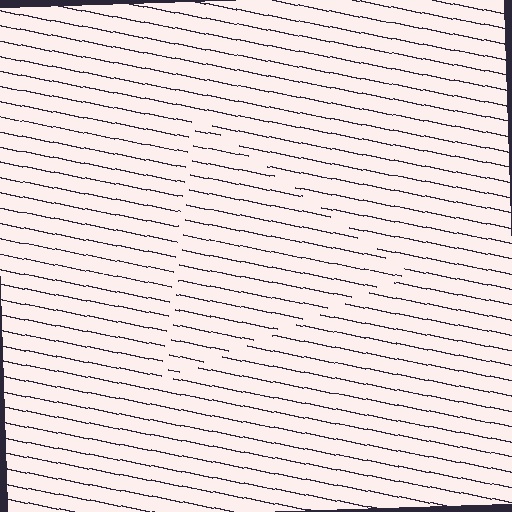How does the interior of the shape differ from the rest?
The interior of the shape contains the same grating, shifted by half a period — the contour is defined by the phase discontinuity where line-ends from the inner and outer gratings abut.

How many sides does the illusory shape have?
3 sides — the line-ends trace a triangle.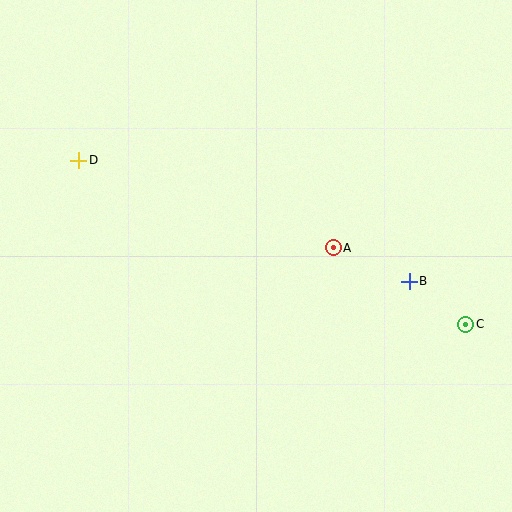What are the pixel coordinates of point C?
Point C is at (466, 324).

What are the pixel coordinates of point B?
Point B is at (409, 281).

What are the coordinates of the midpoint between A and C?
The midpoint between A and C is at (399, 286).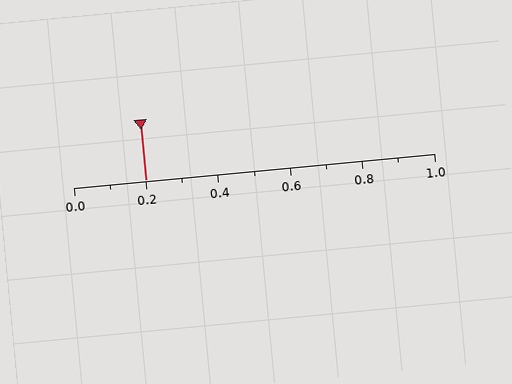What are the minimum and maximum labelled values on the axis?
The axis runs from 0.0 to 1.0.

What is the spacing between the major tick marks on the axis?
The major ticks are spaced 0.2 apart.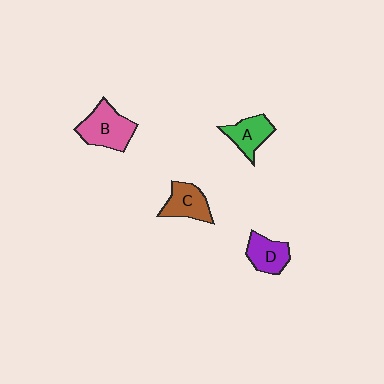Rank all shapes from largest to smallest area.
From largest to smallest: B (pink), C (brown), A (green), D (purple).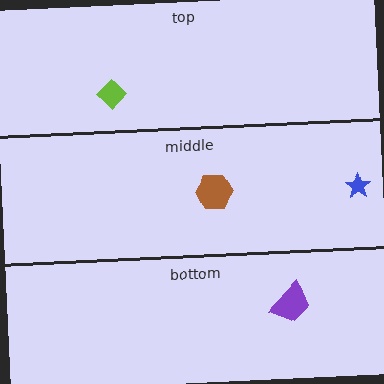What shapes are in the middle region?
The brown hexagon, the blue star.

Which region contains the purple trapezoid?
The bottom region.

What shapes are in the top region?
The lime diamond.